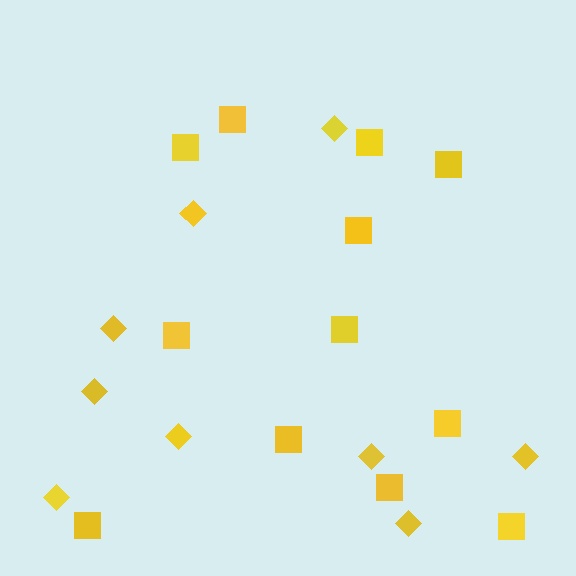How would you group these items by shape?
There are 2 groups: one group of diamonds (9) and one group of squares (12).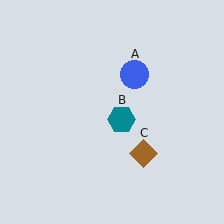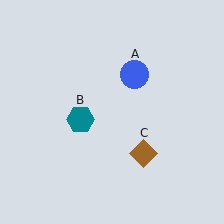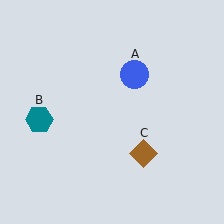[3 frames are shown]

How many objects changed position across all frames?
1 object changed position: teal hexagon (object B).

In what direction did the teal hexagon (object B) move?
The teal hexagon (object B) moved left.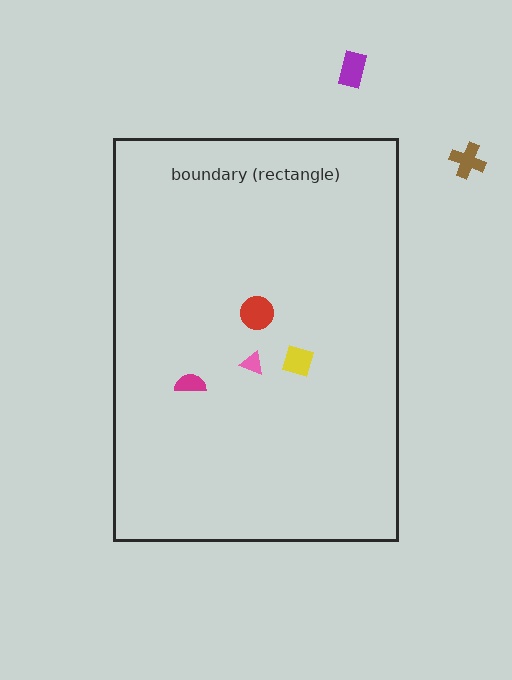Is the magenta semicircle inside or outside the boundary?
Inside.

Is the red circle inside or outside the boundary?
Inside.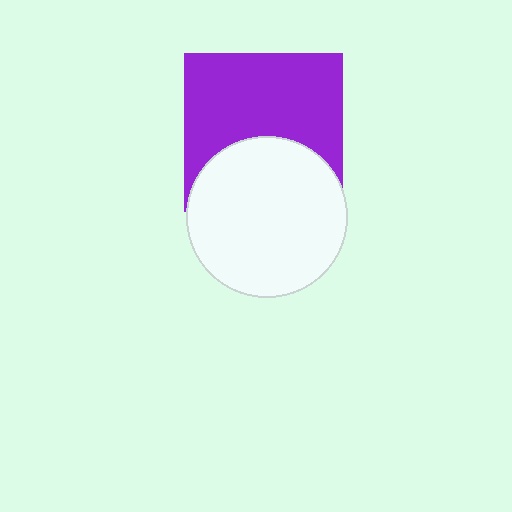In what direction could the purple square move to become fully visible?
The purple square could move up. That would shift it out from behind the white circle entirely.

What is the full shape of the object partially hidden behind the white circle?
The partially hidden object is a purple square.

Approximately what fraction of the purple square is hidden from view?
Roughly 37% of the purple square is hidden behind the white circle.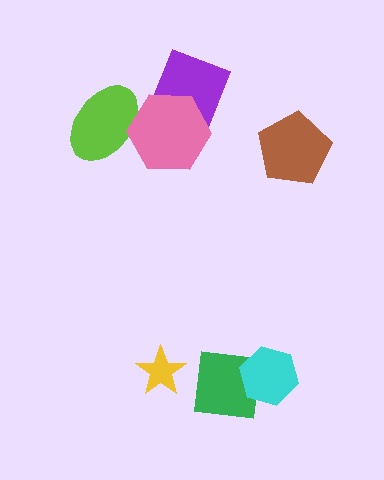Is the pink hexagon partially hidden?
No, no other shape covers it.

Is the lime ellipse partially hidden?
Yes, it is partially covered by another shape.